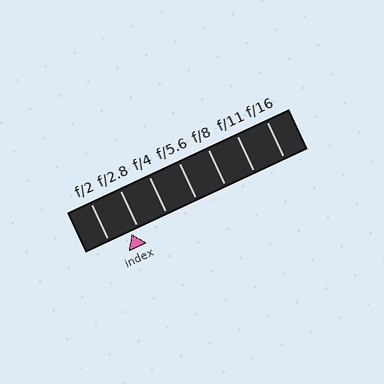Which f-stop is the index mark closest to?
The index mark is closest to f/2.8.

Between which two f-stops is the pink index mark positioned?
The index mark is between f/2 and f/2.8.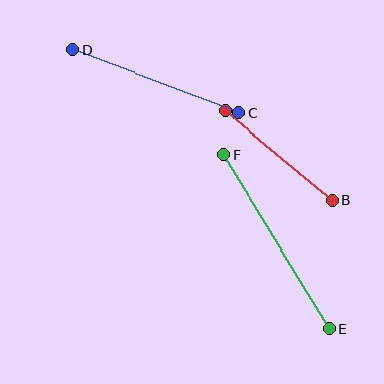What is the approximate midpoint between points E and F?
The midpoint is at approximately (277, 242) pixels.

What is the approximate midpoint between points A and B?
The midpoint is at approximately (279, 156) pixels.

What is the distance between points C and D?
The distance is approximately 177 pixels.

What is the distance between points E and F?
The distance is approximately 203 pixels.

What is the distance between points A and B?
The distance is approximately 139 pixels.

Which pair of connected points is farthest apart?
Points E and F are farthest apart.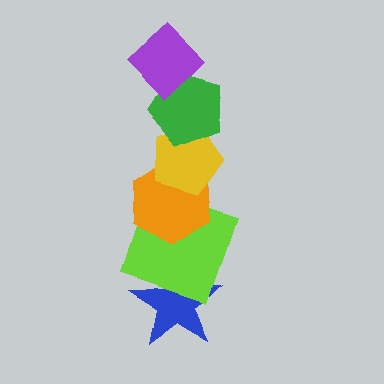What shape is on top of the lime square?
The orange hexagon is on top of the lime square.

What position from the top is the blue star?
The blue star is 6th from the top.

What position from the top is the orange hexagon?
The orange hexagon is 4th from the top.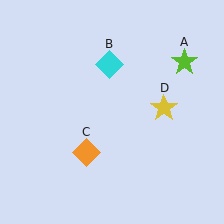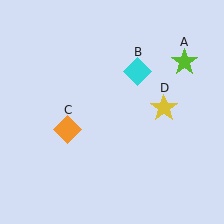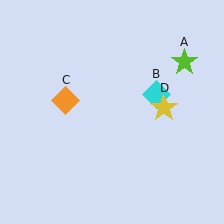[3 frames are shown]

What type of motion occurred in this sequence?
The cyan diamond (object B), orange diamond (object C) rotated clockwise around the center of the scene.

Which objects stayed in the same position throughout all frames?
Lime star (object A) and yellow star (object D) remained stationary.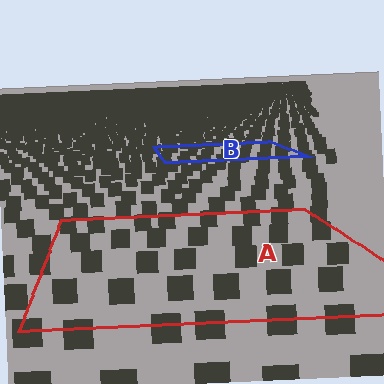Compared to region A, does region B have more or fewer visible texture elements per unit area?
Region B has more texture elements per unit area — they are packed more densely because it is farther away.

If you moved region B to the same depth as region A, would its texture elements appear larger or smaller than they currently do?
They would appear larger. At a closer depth, the same texture elements are projected at a bigger on-screen size.